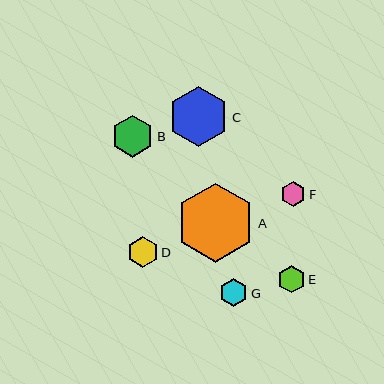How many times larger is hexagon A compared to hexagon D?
Hexagon A is approximately 2.6 times the size of hexagon D.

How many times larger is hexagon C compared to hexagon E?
Hexagon C is approximately 2.2 times the size of hexagon E.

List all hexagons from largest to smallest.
From largest to smallest: A, C, B, D, G, E, F.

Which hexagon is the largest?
Hexagon A is the largest with a size of approximately 79 pixels.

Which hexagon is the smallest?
Hexagon F is the smallest with a size of approximately 25 pixels.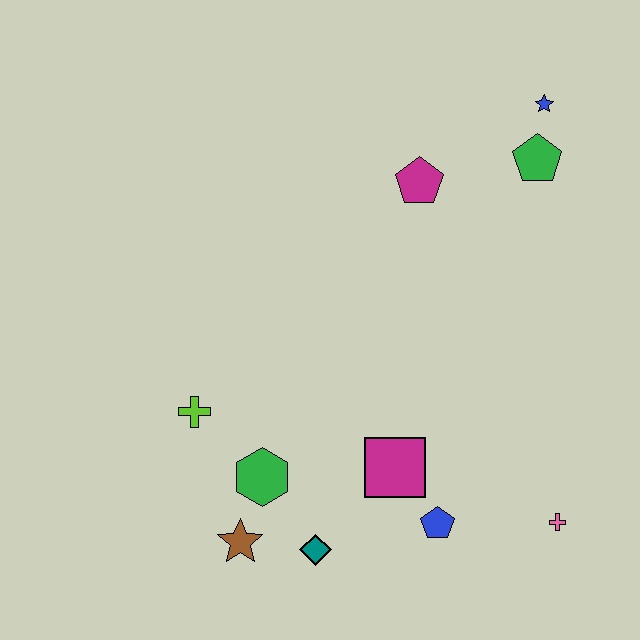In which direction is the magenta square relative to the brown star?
The magenta square is to the right of the brown star.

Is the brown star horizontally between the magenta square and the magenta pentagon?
No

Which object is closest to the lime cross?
The green hexagon is closest to the lime cross.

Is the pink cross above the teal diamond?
Yes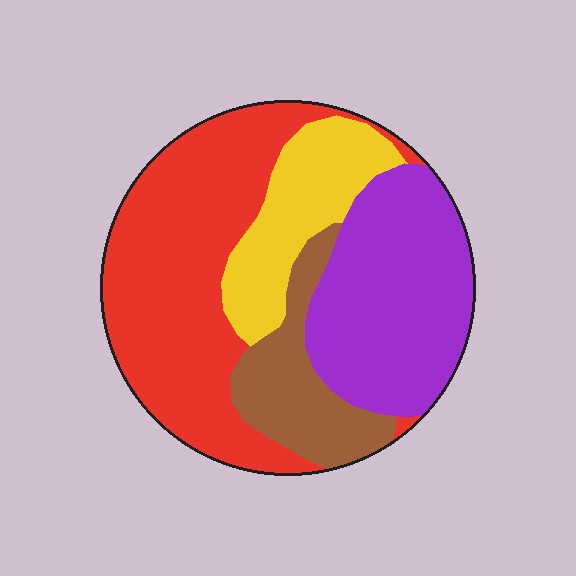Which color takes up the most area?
Red, at roughly 40%.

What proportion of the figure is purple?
Purple takes up between a quarter and a half of the figure.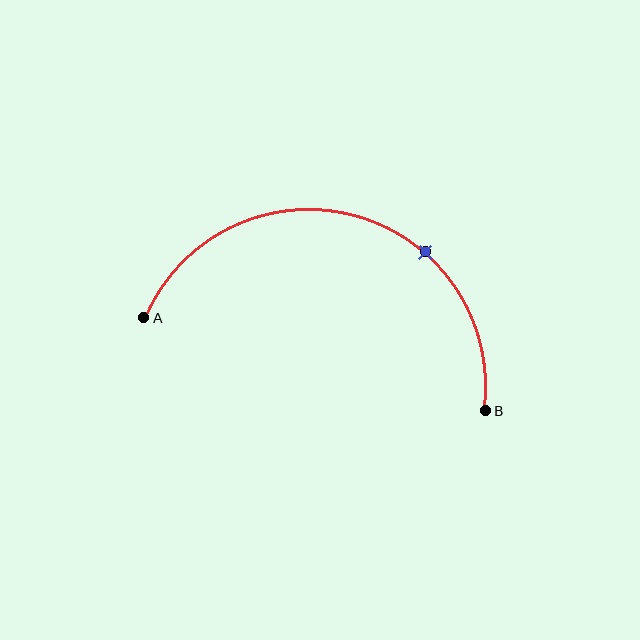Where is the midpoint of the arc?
The arc midpoint is the point on the curve farthest from the straight line joining A and B. It sits above that line.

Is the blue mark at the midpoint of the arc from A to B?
No. The blue mark lies on the arc but is closer to endpoint B. The arc midpoint would be at the point on the curve equidistant along the arc from both A and B.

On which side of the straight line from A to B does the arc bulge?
The arc bulges above the straight line connecting A and B.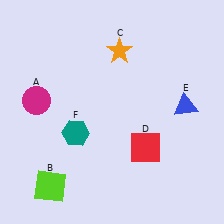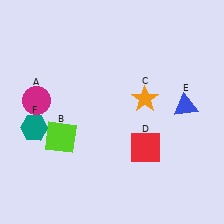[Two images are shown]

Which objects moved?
The objects that moved are: the lime square (B), the orange star (C), the teal hexagon (F).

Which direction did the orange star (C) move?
The orange star (C) moved down.